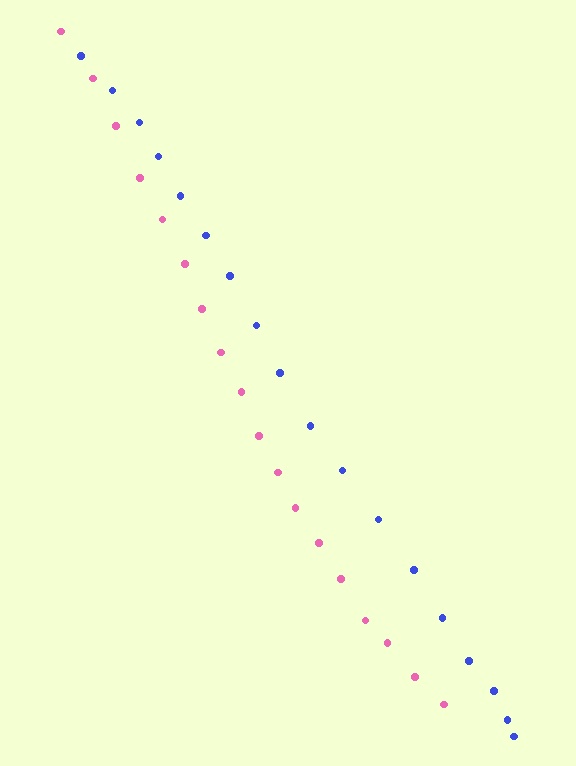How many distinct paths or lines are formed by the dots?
There are 2 distinct paths.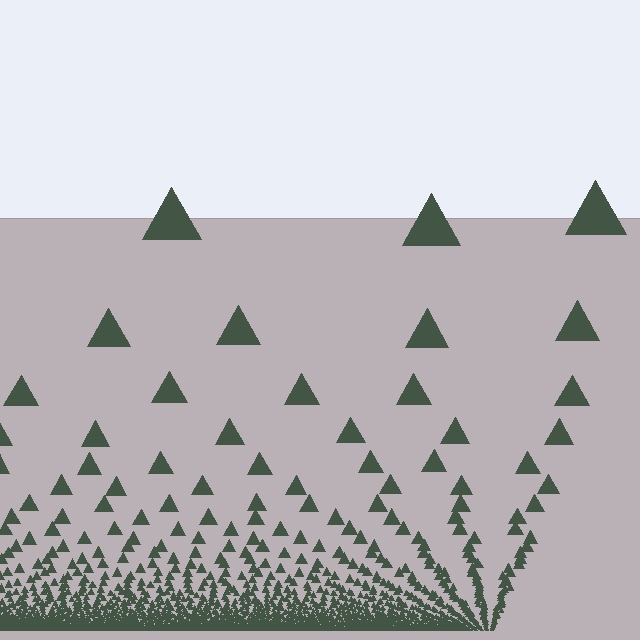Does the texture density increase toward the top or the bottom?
Density increases toward the bottom.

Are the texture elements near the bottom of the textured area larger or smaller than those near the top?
Smaller. The gradient is inverted — elements near the bottom are smaller and denser.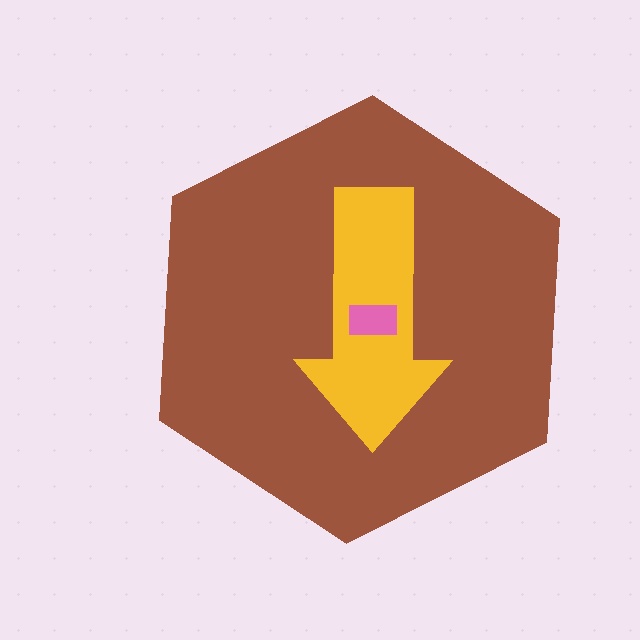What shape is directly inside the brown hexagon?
The yellow arrow.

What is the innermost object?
The pink rectangle.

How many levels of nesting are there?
3.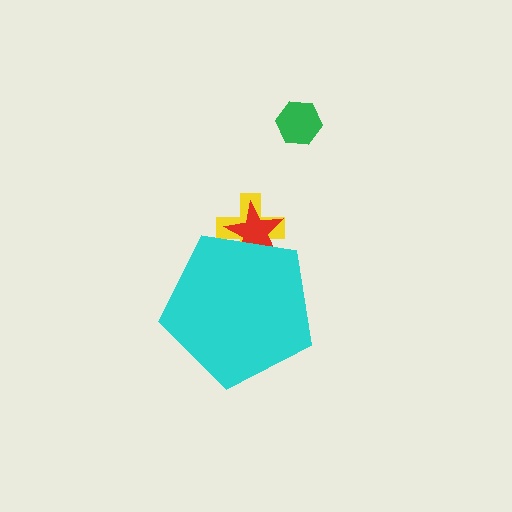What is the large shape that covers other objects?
A cyan pentagon.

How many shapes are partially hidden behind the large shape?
2 shapes are partially hidden.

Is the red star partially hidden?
Yes, the red star is partially hidden behind the cyan pentagon.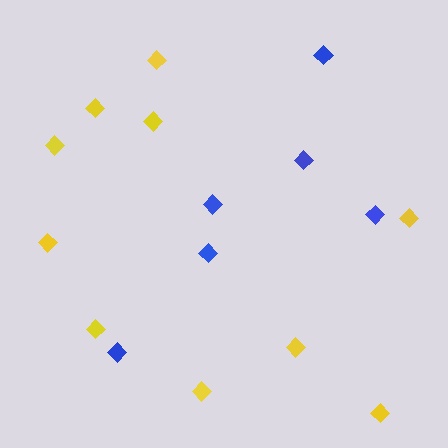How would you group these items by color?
There are 2 groups: one group of yellow diamonds (10) and one group of blue diamonds (6).